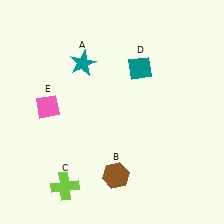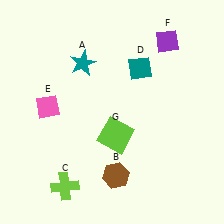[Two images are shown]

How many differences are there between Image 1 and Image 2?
There are 2 differences between the two images.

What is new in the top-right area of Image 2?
A purple diamond (F) was added in the top-right area of Image 2.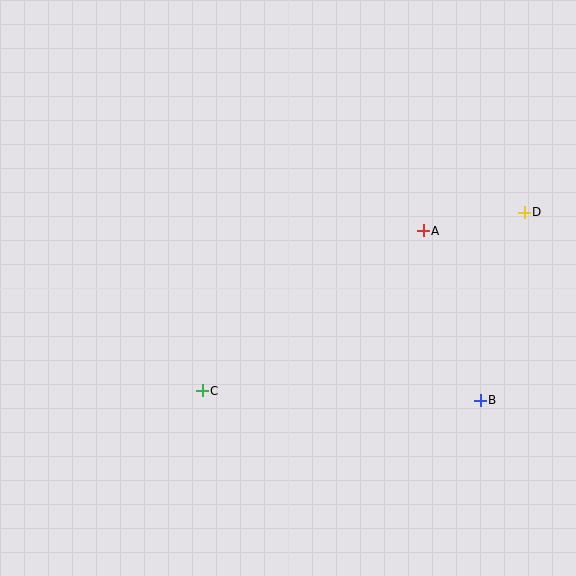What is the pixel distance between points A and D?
The distance between A and D is 102 pixels.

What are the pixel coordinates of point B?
Point B is at (480, 400).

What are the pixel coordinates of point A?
Point A is at (423, 231).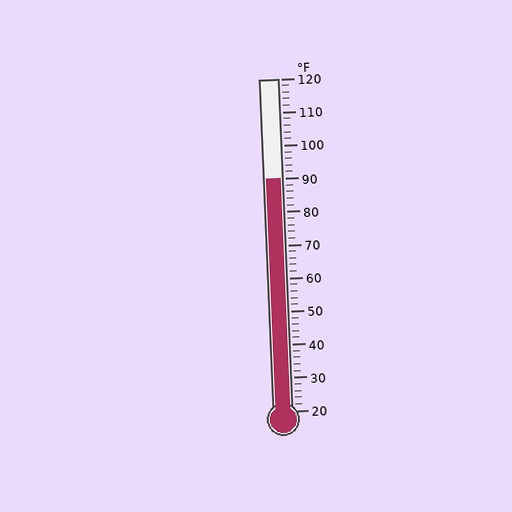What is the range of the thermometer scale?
The thermometer scale ranges from 20°F to 120°F.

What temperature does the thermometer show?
The thermometer shows approximately 90°F.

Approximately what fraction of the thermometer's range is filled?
The thermometer is filled to approximately 70% of its range.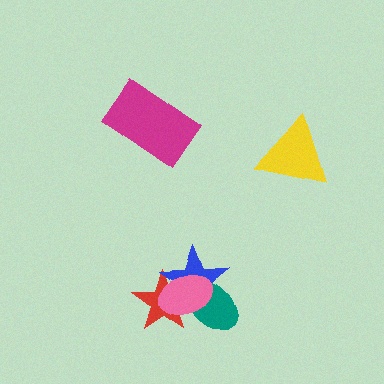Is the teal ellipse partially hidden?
Yes, it is partially covered by another shape.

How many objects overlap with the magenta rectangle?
0 objects overlap with the magenta rectangle.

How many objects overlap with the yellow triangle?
0 objects overlap with the yellow triangle.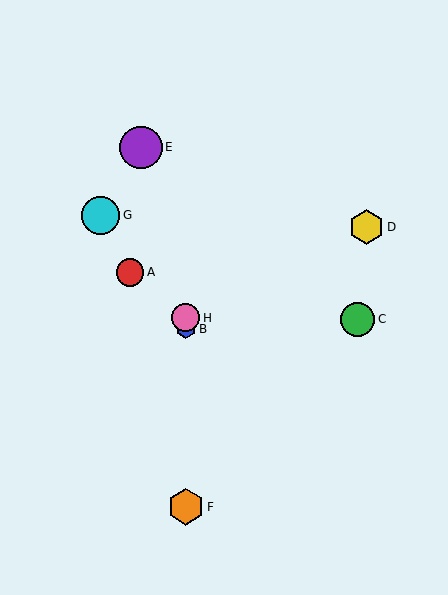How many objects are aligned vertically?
3 objects (B, F, H) are aligned vertically.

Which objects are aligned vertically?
Objects B, F, H are aligned vertically.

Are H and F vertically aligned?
Yes, both are at x≈186.